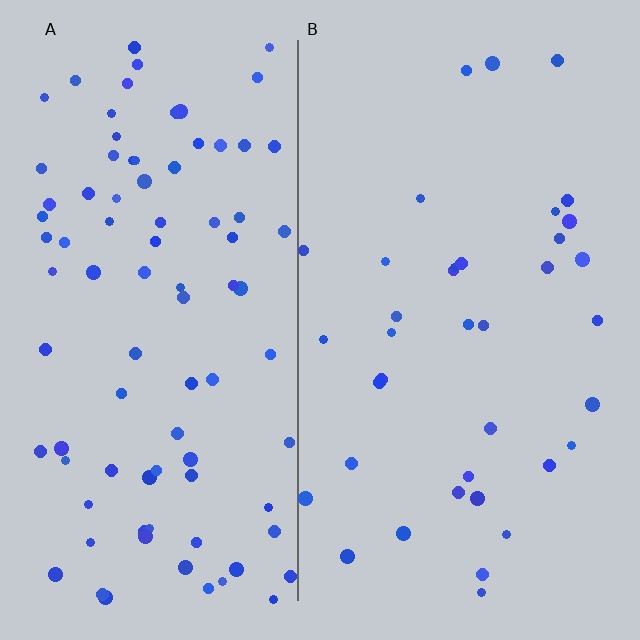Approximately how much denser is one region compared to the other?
Approximately 2.4× — region A over region B.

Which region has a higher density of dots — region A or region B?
A (the left).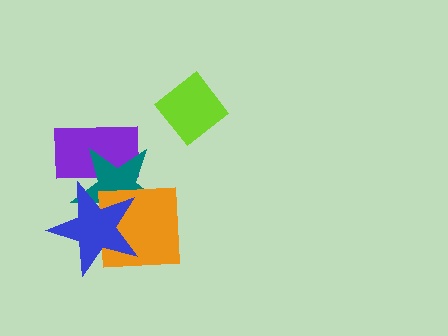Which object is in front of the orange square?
The blue star is in front of the orange square.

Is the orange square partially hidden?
Yes, it is partially covered by another shape.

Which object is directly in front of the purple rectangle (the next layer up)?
The teal star is directly in front of the purple rectangle.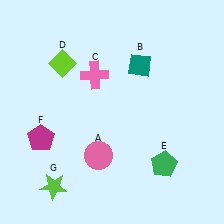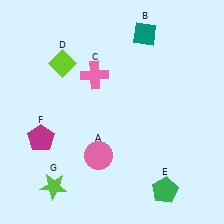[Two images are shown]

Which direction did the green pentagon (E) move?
The green pentagon (E) moved down.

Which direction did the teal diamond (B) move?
The teal diamond (B) moved up.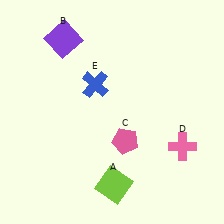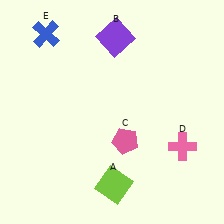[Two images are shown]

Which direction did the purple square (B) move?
The purple square (B) moved right.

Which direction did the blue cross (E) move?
The blue cross (E) moved up.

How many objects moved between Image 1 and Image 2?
2 objects moved between the two images.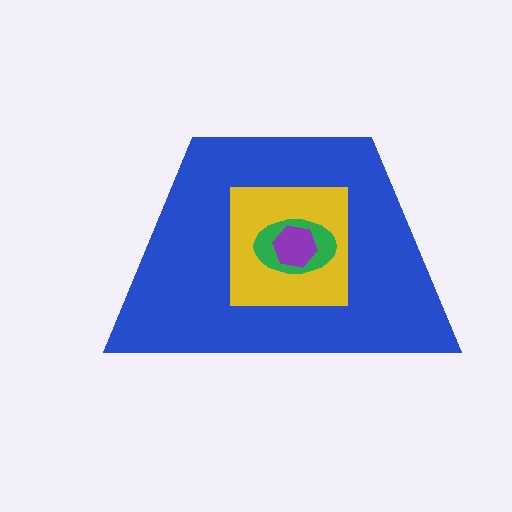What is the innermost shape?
The purple hexagon.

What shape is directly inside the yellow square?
The green ellipse.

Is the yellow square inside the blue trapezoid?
Yes.